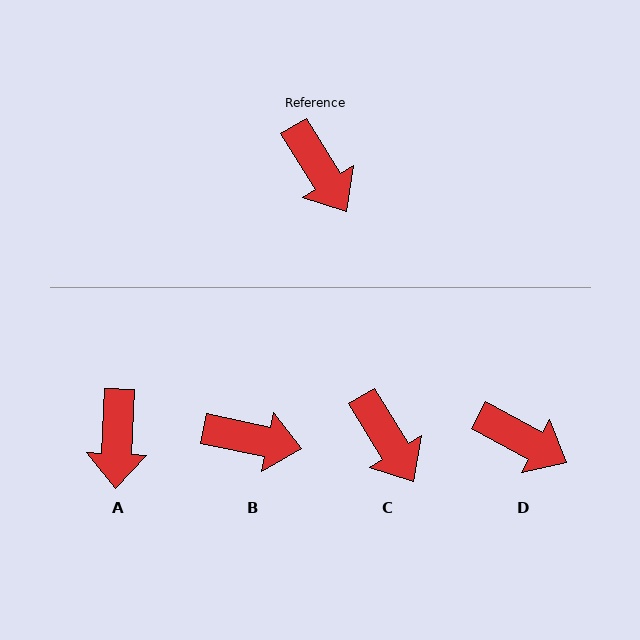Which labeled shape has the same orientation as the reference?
C.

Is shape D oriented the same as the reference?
No, it is off by about 30 degrees.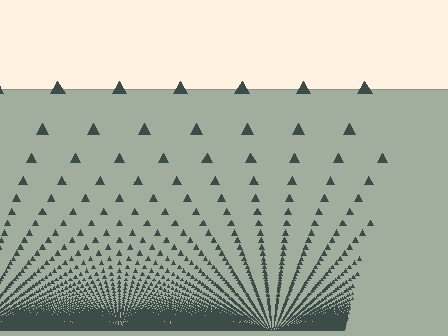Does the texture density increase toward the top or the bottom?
Density increases toward the bottom.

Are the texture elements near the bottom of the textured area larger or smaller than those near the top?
Smaller. The gradient is inverted — elements near the bottom are smaller and denser.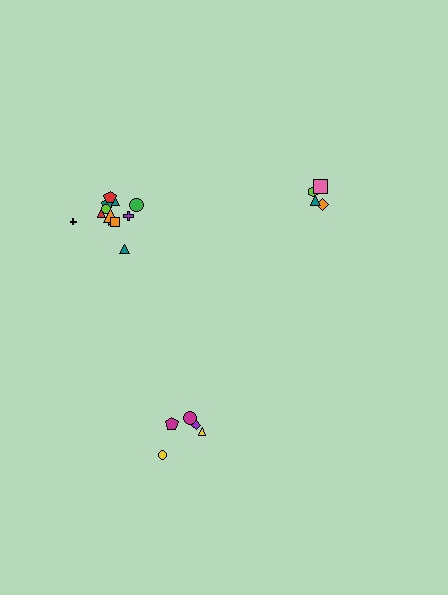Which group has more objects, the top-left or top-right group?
The top-left group.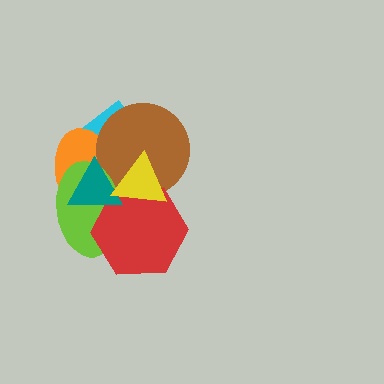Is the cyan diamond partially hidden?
Yes, it is partially covered by another shape.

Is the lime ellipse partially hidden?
Yes, it is partially covered by another shape.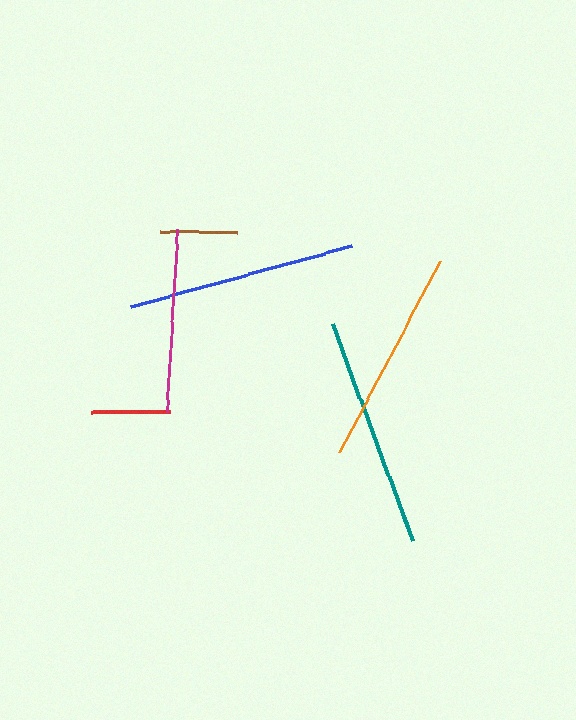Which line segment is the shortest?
The brown line is the shortest at approximately 78 pixels.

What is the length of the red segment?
The red segment is approximately 79 pixels long.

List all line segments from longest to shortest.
From longest to shortest: teal, blue, orange, magenta, red, brown.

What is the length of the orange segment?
The orange segment is approximately 216 pixels long.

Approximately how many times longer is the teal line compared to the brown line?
The teal line is approximately 3.0 times the length of the brown line.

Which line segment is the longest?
The teal line is the longest at approximately 231 pixels.